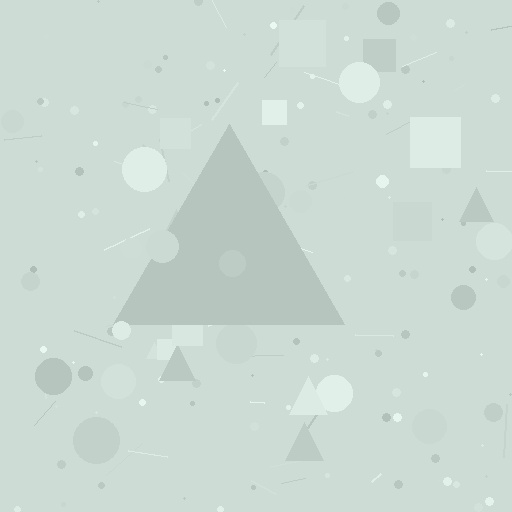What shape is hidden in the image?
A triangle is hidden in the image.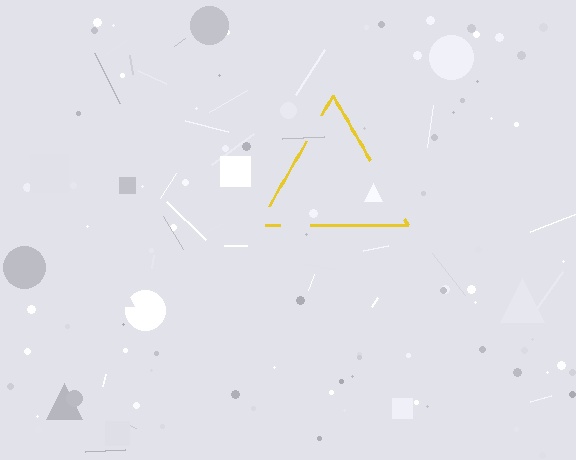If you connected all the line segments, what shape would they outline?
They would outline a triangle.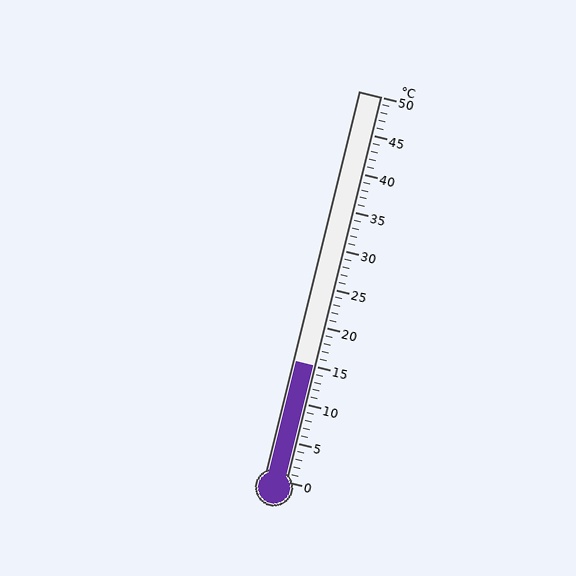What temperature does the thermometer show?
The thermometer shows approximately 15°C.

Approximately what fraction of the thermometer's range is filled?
The thermometer is filled to approximately 30% of its range.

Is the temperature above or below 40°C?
The temperature is below 40°C.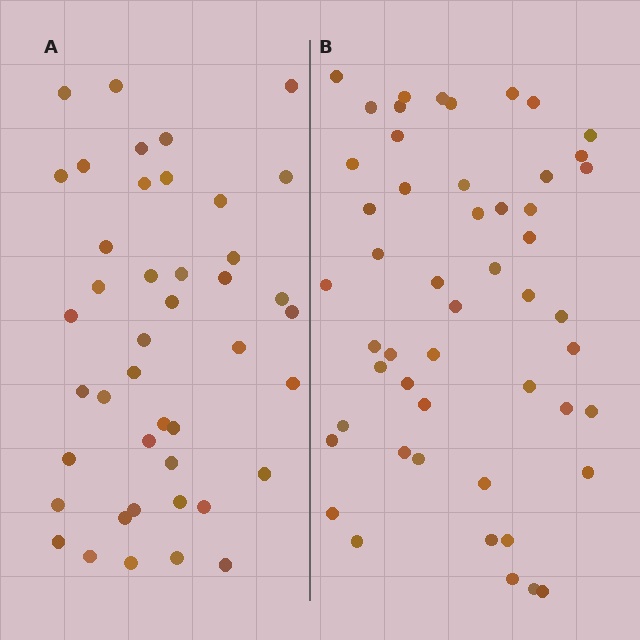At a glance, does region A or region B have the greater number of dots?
Region B (the right region) has more dots.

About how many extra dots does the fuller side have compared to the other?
Region B has roughly 8 or so more dots than region A.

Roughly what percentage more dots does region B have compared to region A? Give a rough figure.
About 20% more.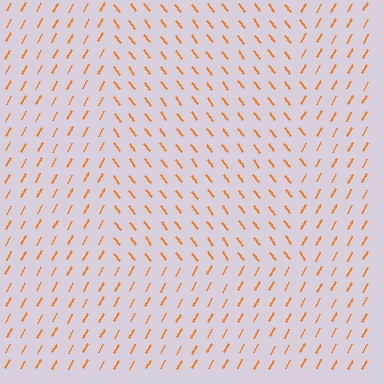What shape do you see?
I see a rectangle.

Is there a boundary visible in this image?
Yes, there is a texture boundary formed by a change in line orientation.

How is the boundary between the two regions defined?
The boundary is defined purely by a change in line orientation (approximately 67 degrees difference). All lines are the same color and thickness.